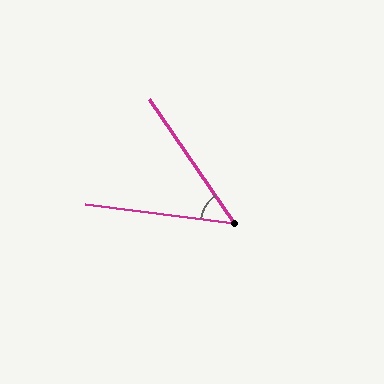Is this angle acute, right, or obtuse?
It is acute.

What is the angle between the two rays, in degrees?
Approximately 48 degrees.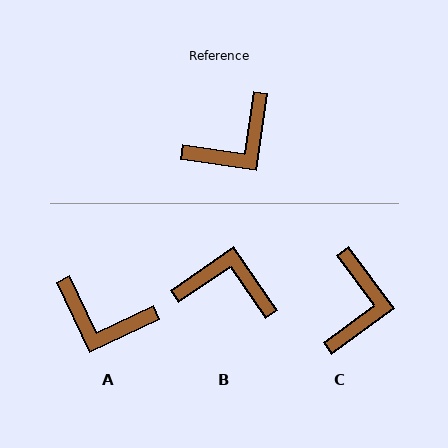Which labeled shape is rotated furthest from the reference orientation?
B, about 133 degrees away.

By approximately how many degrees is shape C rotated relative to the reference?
Approximately 45 degrees counter-clockwise.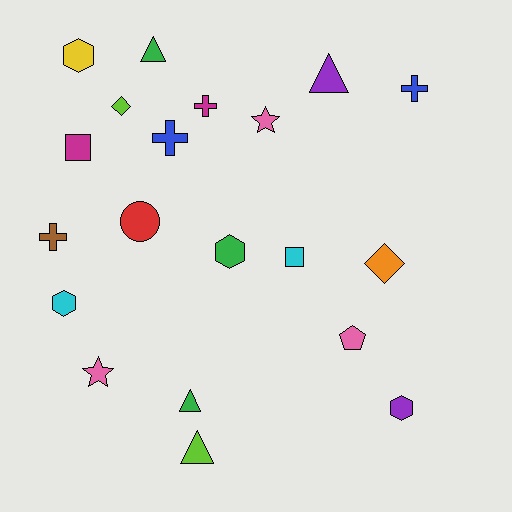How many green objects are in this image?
There are 3 green objects.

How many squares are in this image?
There are 2 squares.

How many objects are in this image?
There are 20 objects.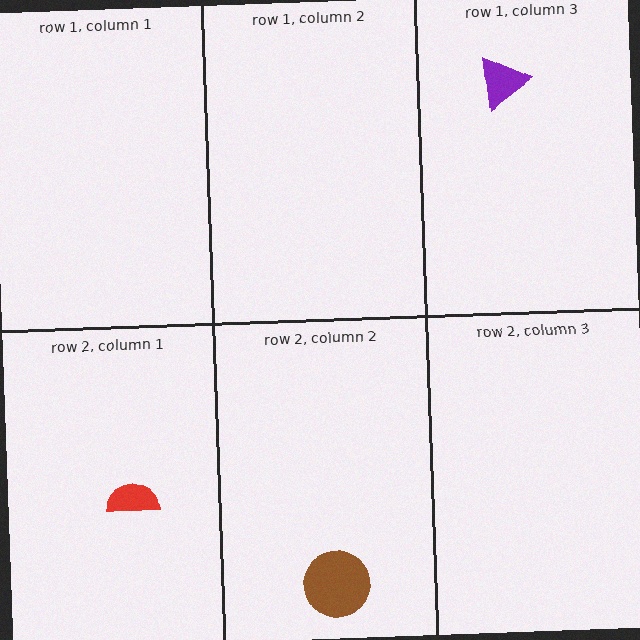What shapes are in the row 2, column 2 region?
The brown circle.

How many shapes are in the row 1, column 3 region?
1.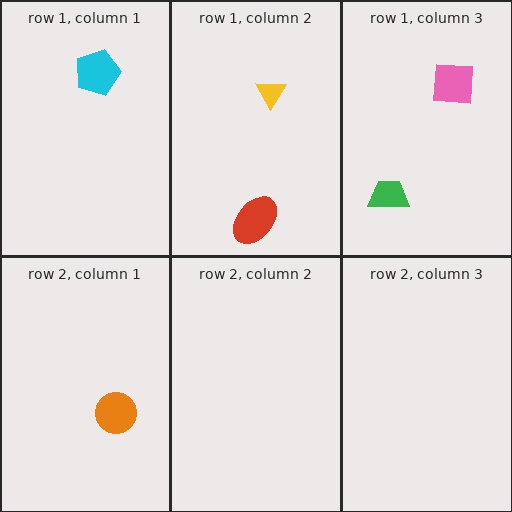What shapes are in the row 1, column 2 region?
The yellow triangle, the red ellipse.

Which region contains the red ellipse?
The row 1, column 2 region.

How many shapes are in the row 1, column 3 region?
2.